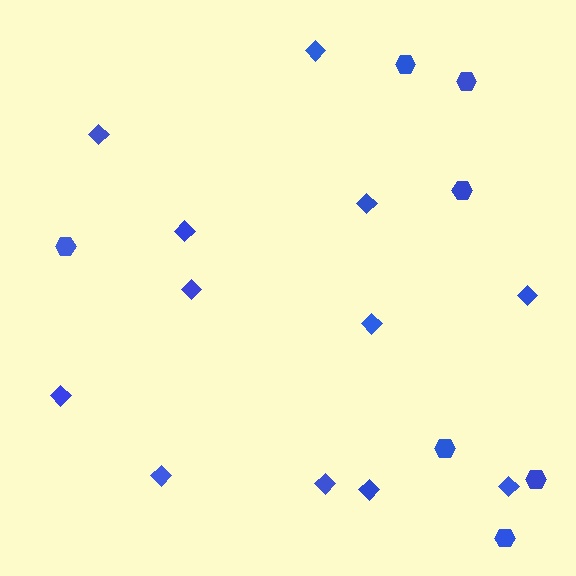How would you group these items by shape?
There are 2 groups: one group of diamonds (12) and one group of hexagons (7).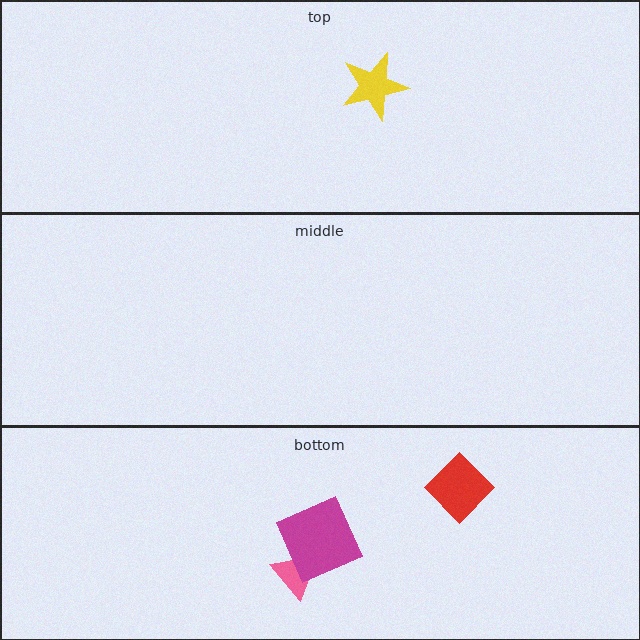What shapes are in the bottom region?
The red diamond, the pink triangle, the magenta square.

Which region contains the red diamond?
The bottom region.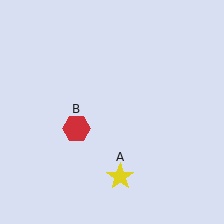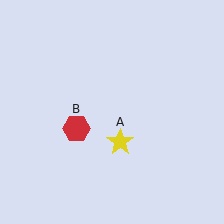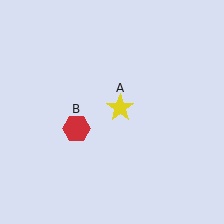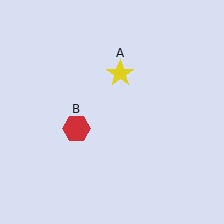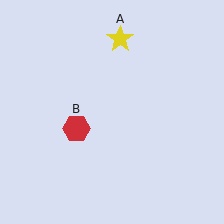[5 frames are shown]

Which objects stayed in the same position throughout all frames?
Red hexagon (object B) remained stationary.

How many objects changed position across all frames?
1 object changed position: yellow star (object A).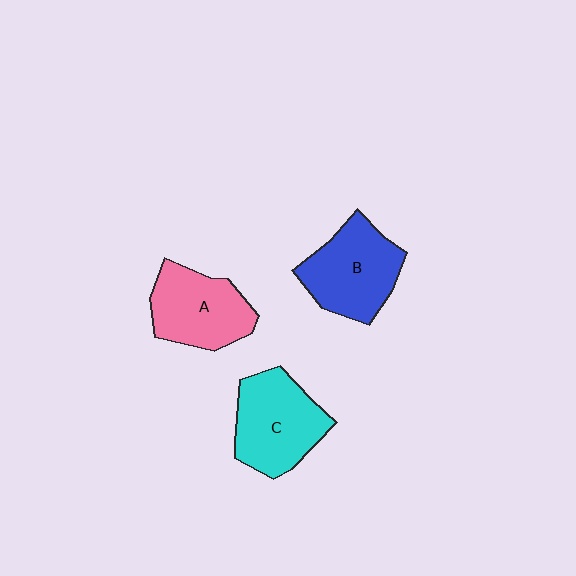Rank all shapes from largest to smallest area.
From largest to smallest: C (cyan), B (blue), A (pink).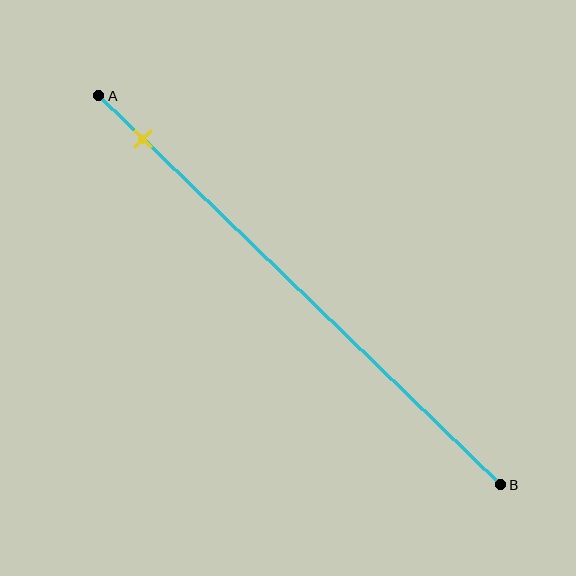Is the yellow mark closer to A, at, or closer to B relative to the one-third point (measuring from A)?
The yellow mark is closer to point A than the one-third point of segment AB.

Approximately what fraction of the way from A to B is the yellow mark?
The yellow mark is approximately 10% of the way from A to B.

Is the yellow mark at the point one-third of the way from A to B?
No, the mark is at about 10% from A, not at the 33% one-third point.